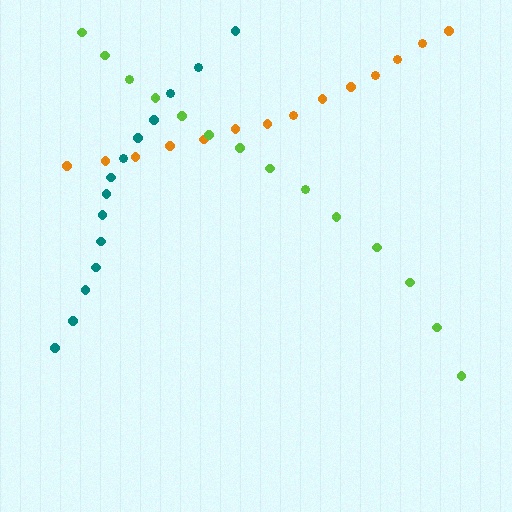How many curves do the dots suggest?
There are 3 distinct paths.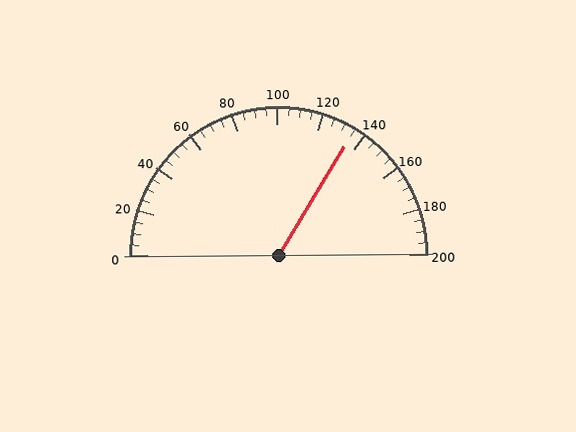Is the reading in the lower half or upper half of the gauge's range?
The reading is in the upper half of the range (0 to 200).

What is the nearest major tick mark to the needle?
The nearest major tick mark is 140.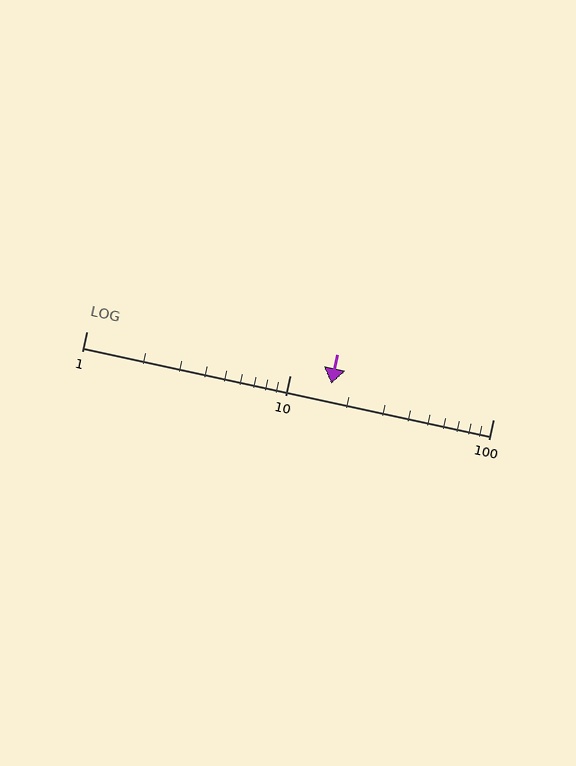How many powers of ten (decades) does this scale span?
The scale spans 2 decades, from 1 to 100.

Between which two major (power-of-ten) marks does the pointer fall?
The pointer is between 10 and 100.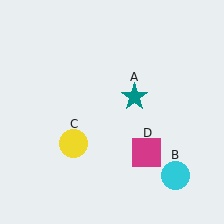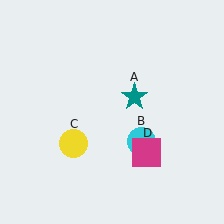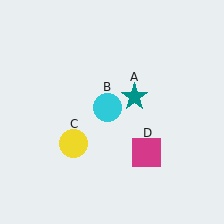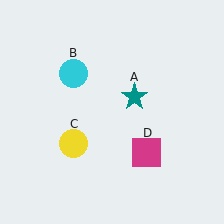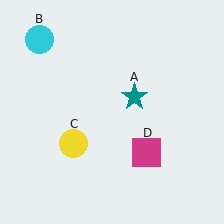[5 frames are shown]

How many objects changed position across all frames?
1 object changed position: cyan circle (object B).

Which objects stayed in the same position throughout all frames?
Teal star (object A) and yellow circle (object C) and magenta square (object D) remained stationary.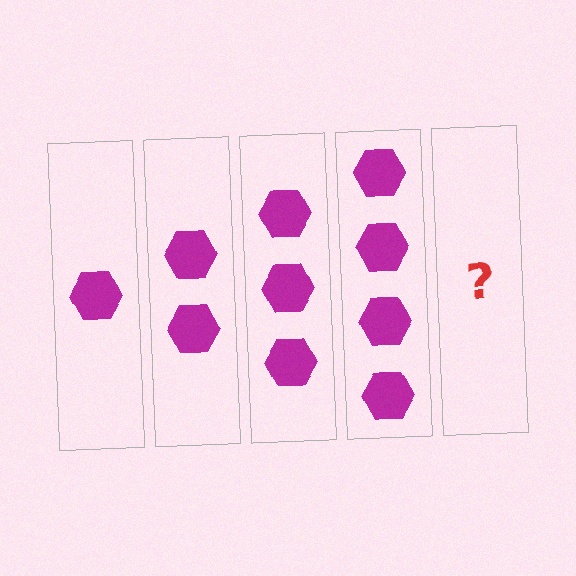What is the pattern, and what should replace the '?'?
The pattern is that each step adds one more hexagon. The '?' should be 5 hexagons.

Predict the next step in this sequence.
The next step is 5 hexagons.